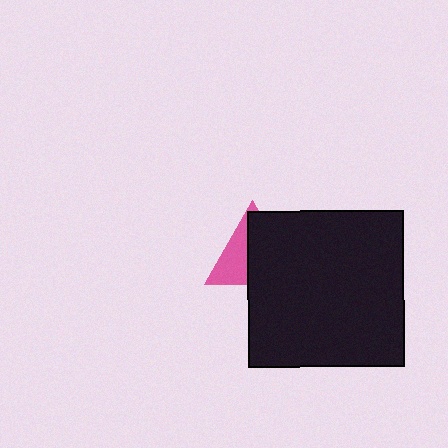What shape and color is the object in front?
The object in front is a black square.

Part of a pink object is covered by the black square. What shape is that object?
It is a triangle.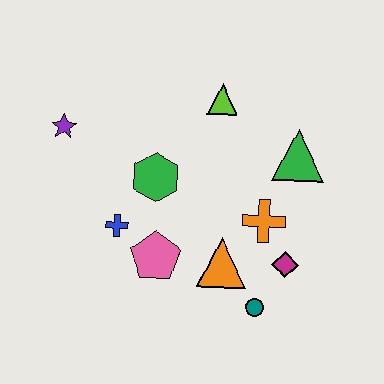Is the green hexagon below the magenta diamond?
No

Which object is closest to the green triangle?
The orange cross is closest to the green triangle.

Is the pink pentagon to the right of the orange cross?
No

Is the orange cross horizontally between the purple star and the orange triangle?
No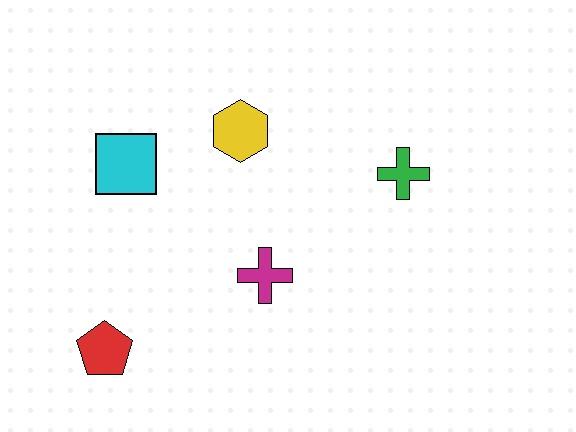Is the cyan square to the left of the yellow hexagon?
Yes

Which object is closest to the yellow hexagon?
The cyan square is closest to the yellow hexagon.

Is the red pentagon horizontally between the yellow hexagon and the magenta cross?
No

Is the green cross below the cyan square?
Yes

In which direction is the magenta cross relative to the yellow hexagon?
The magenta cross is below the yellow hexagon.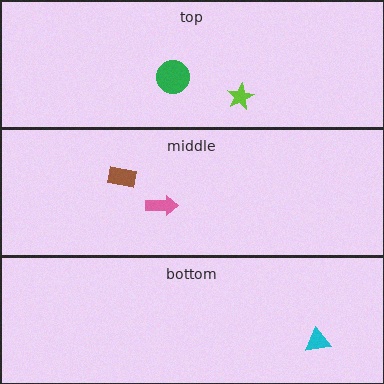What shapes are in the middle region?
The brown rectangle, the pink arrow.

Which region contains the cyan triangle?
The bottom region.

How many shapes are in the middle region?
2.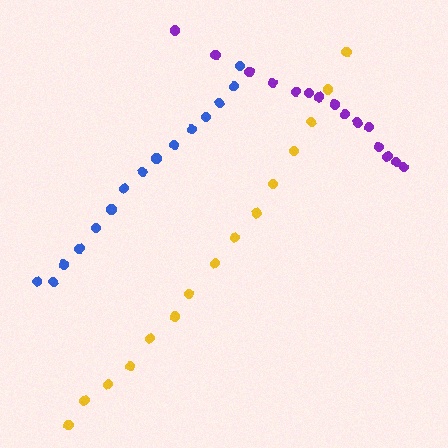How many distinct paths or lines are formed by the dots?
There are 3 distinct paths.